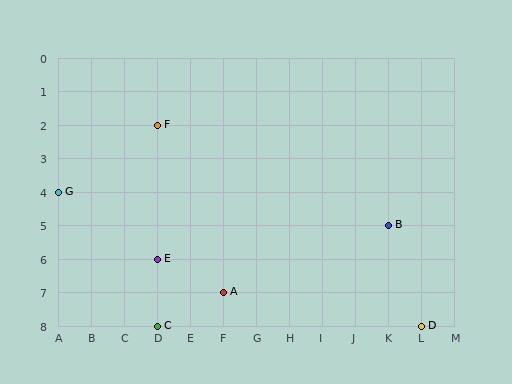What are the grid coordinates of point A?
Point A is at grid coordinates (F, 7).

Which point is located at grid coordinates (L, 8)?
Point D is at (L, 8).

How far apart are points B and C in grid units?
Points B and C are 7 columns and 3 rows apart (about 7.6 grid units diagonally).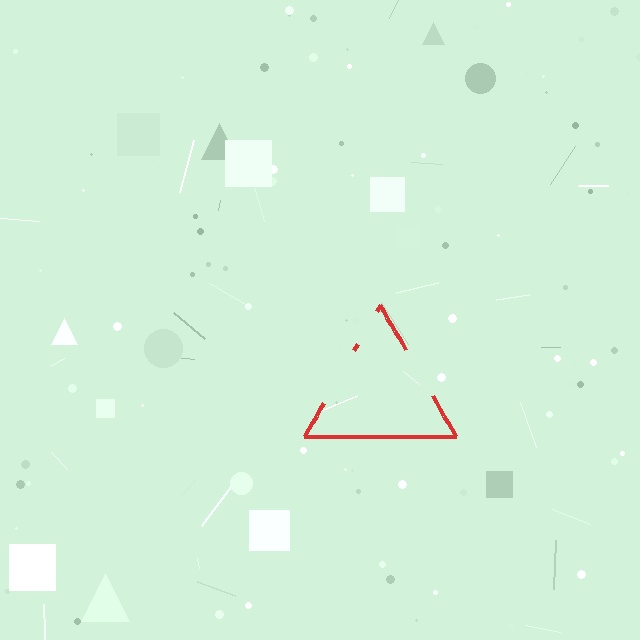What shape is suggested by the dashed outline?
The dashed outline suggests a triangle.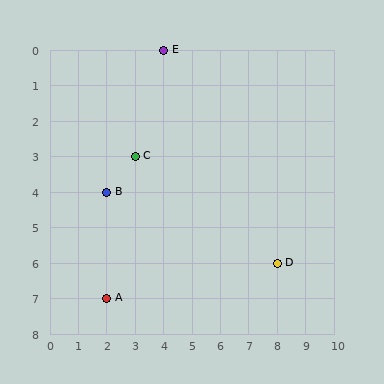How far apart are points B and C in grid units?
Points B and C are 1 column and 1 row apart (about 1.4 grid units diagonally).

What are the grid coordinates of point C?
Point C is at grid coordinates (3, 3).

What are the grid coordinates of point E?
Point E is at grid coordinates (4, 0).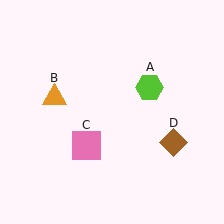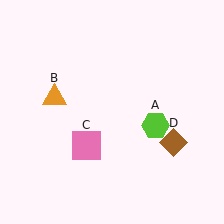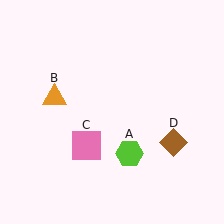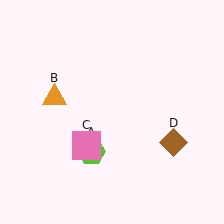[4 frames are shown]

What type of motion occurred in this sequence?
The lime hexagon (object A) rotated clockwise around the center of the scene.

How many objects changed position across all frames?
1 object changed position: lime hexagon (object A).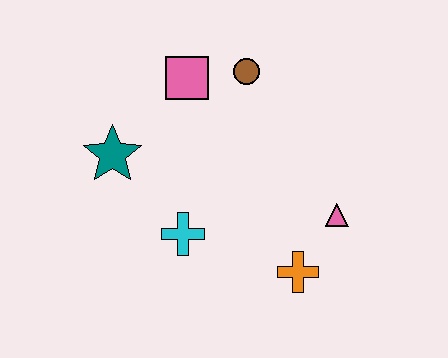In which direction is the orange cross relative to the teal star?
The orange cross is to the right of the teal star.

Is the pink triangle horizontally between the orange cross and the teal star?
No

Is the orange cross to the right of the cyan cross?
Yes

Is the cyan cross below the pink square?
Yes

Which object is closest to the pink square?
The brown circle is closest to the pink square.